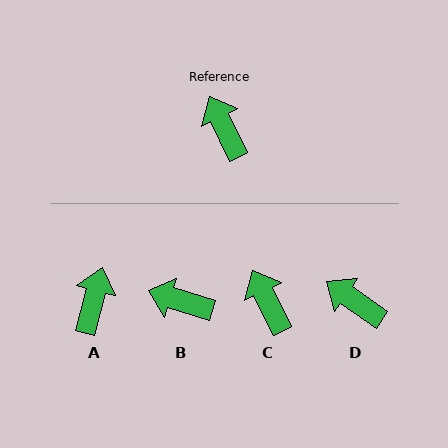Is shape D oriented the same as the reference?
No, it is off by about 29 degrees.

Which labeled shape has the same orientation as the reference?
C.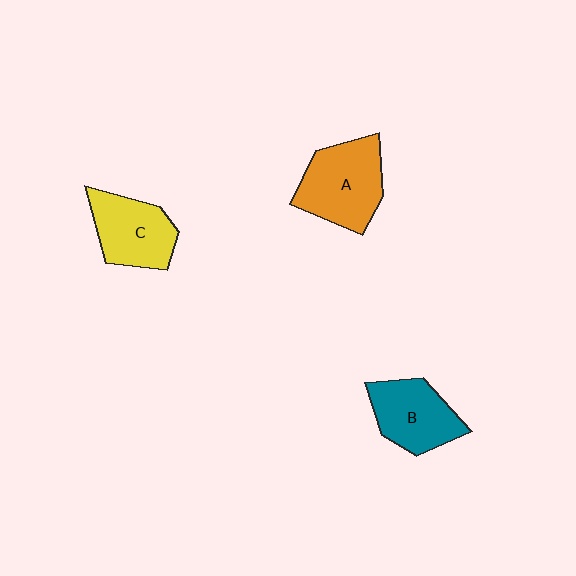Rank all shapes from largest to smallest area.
From largest to smallest: A (orange), B (teal), C (yellow).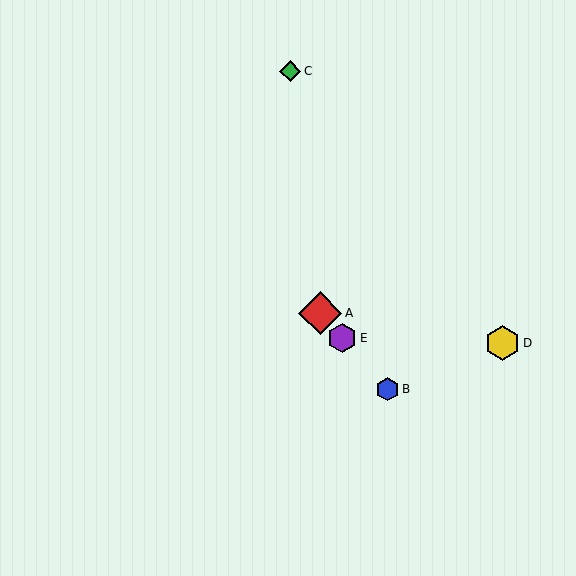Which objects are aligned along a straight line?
Objects A, B, E are aligned along a straight line.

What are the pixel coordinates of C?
Object C is at (290, 71).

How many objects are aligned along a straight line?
3 objects (A, B, E) are aligned along a straight line.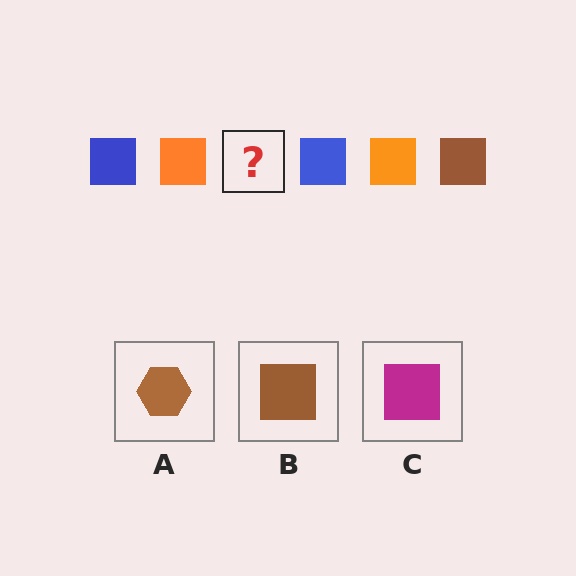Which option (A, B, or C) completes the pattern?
B.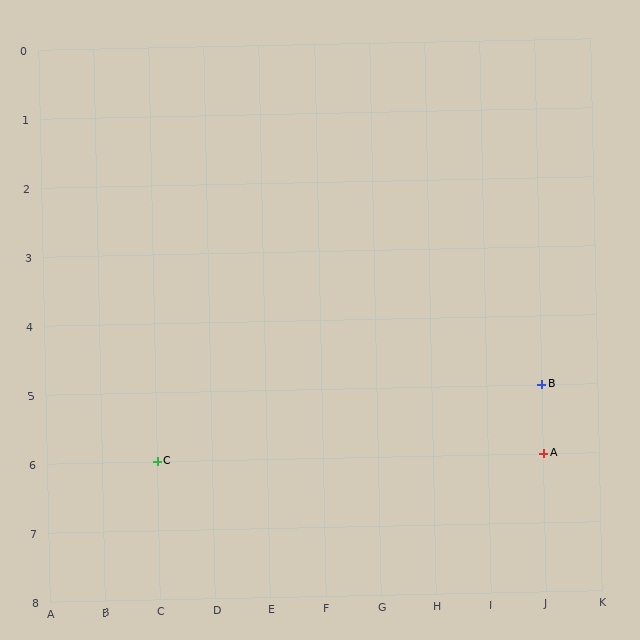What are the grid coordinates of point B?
Point B is at grid coordinates (J, 5).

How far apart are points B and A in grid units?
Points B and A are 1 row apart.